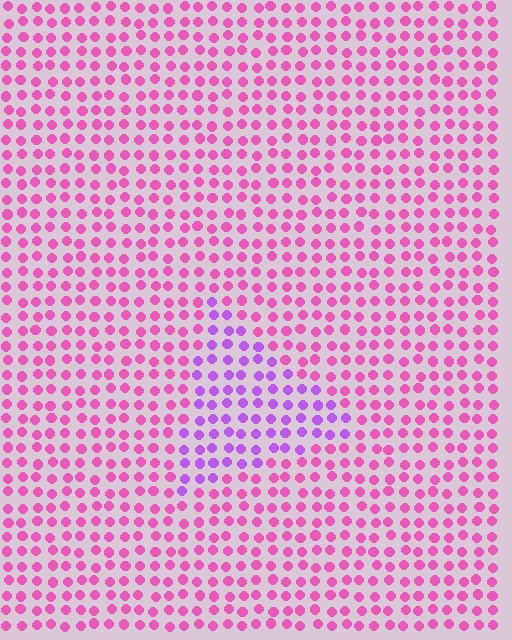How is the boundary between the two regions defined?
The boundary is defined purely by a slight shift in hue (about 39 degrees). Spacing, size, and orientation are identical on both sides.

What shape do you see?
I see a triangle.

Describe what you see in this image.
The image is filled with small pink elements in a uniform arrangement. A triangle-shaped region is visible where the elements are tinted to a slightly different hue, forming a subtle color boundary.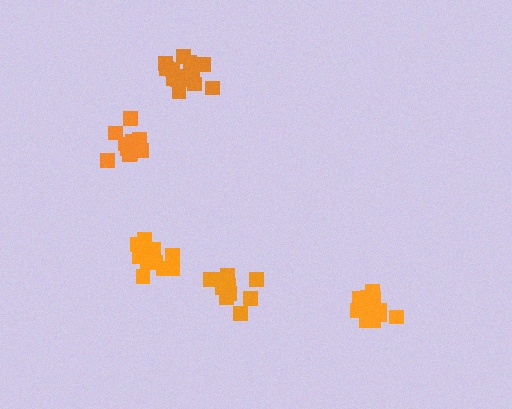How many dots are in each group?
Group 1: 14 dots, Group 2: 12 dots, Group 3: 10 dots, Group 4: 12 dots, Group 5: 16 dots (64 total).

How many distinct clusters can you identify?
There are 5 distinct clusters.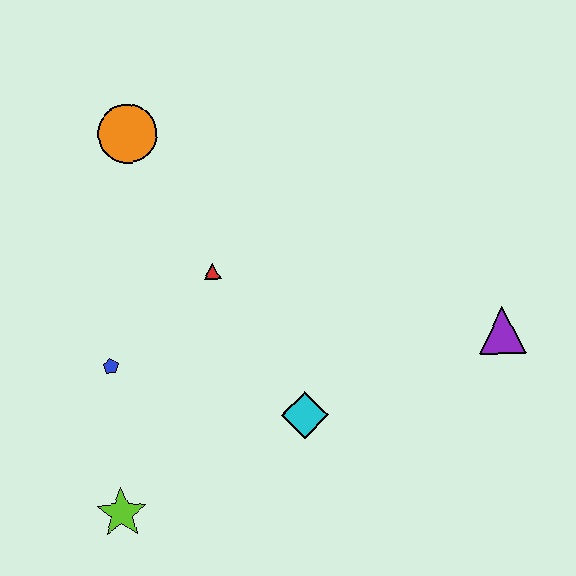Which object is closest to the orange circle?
The red triangle is closest to the orange circle.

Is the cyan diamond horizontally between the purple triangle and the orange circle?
Yes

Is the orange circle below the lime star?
No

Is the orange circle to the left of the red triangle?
Yes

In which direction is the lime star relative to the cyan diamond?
The lime star is to the left of the cyan diamond.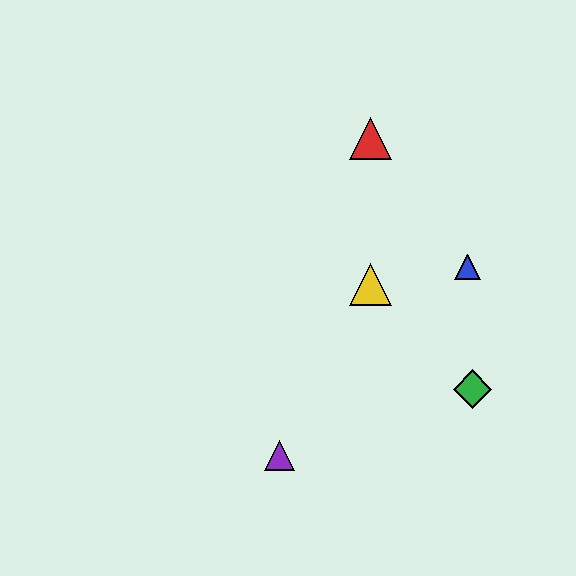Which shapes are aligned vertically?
The red triangle, the yellow triangle are aligned vertically.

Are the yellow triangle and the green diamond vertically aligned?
No, the yellow triangle is at x≈371 and the green diamond is at x≈473.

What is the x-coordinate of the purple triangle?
The purple triangle is at x≈279.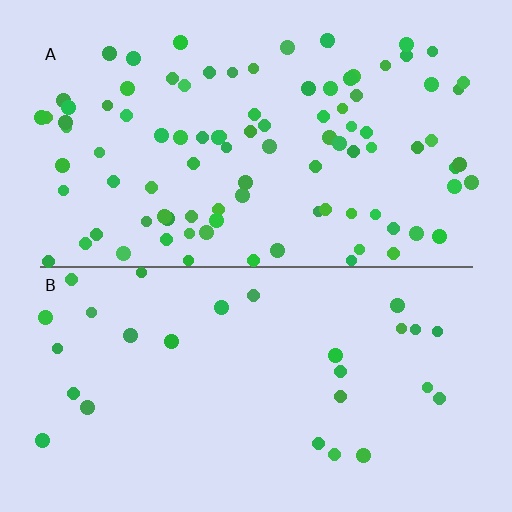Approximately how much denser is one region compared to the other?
Approximately 3.4× — region A over region B.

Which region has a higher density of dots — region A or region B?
A (the top).